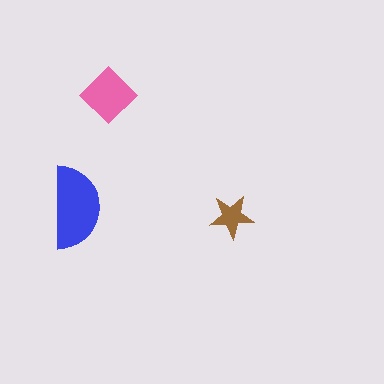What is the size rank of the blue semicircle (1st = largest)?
1st.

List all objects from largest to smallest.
The blue semicircle, the pink diamond, the brown star.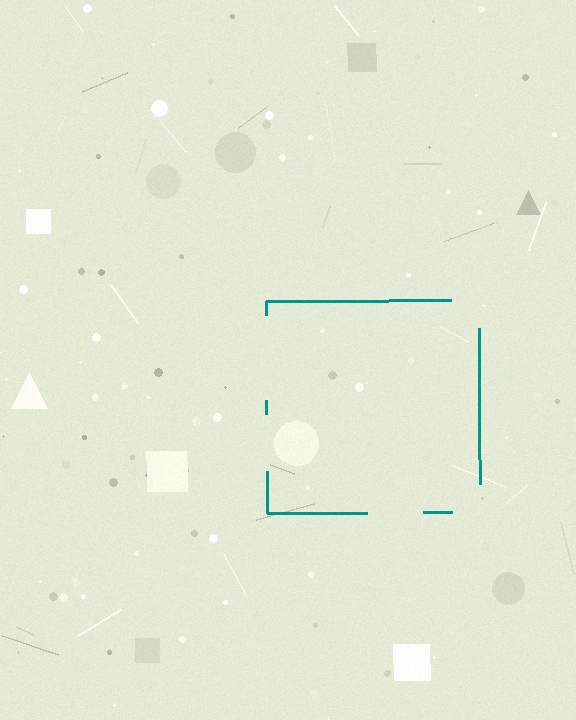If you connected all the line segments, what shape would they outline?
They would outline a square.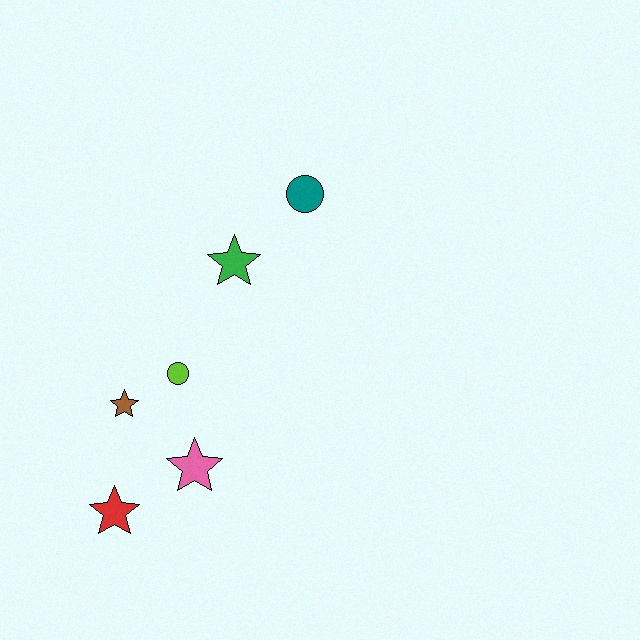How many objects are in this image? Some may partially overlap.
There are 6 objects.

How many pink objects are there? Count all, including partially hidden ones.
There is 1 pink object.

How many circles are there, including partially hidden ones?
There are 2 circles.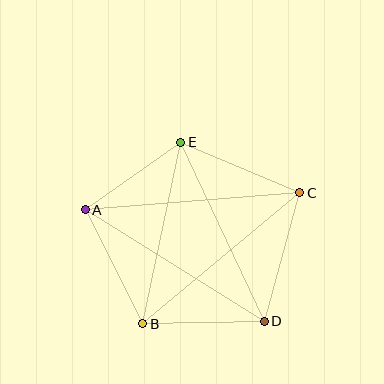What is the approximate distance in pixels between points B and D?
The distance between B and D is approximately 122 pixels.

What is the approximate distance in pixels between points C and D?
The distance between C and D is approximately 134 pixels.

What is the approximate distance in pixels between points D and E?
The distance between D and E is approximately 198 pixels.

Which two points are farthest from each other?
Points A and C are farthest from each other.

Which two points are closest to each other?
Points A and E are closest to each other.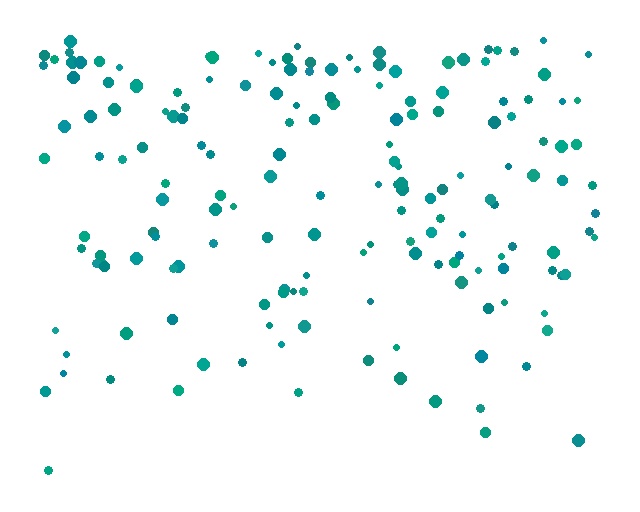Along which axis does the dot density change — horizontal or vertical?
Vertical.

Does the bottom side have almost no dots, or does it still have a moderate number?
Still a moderate number, just noticeably fewer than the top.